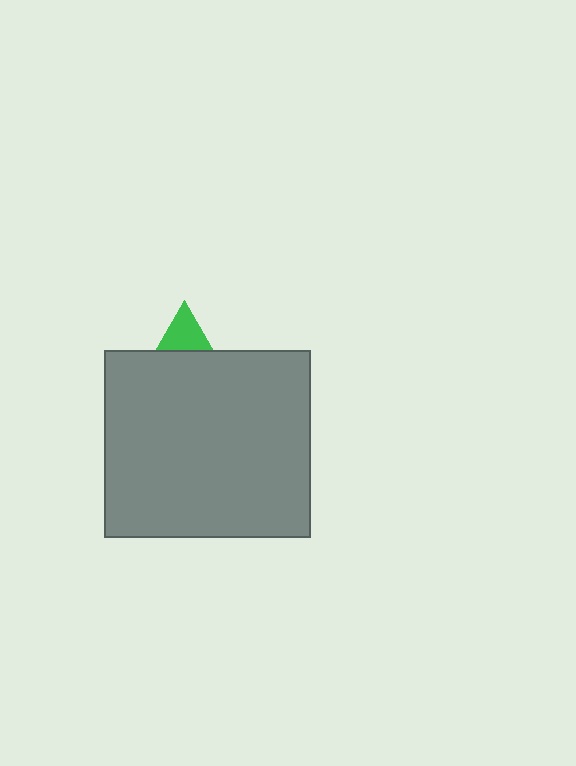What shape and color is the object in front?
The object in front is a gray rectangle.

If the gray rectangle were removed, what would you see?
You would see the complete green triangle.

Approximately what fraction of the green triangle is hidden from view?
Roughly 68% of the green triangle is hidden behind the gray rectangle.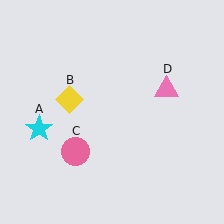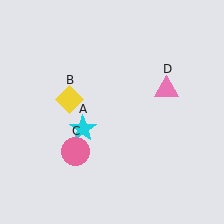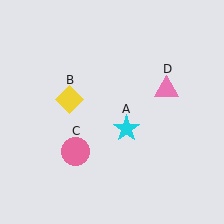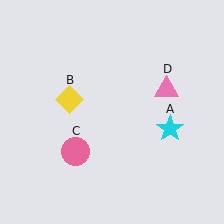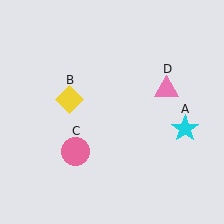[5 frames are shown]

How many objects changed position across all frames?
1 object changed position: cyan star (object A).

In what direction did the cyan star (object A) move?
The cyan star (object A) moved right.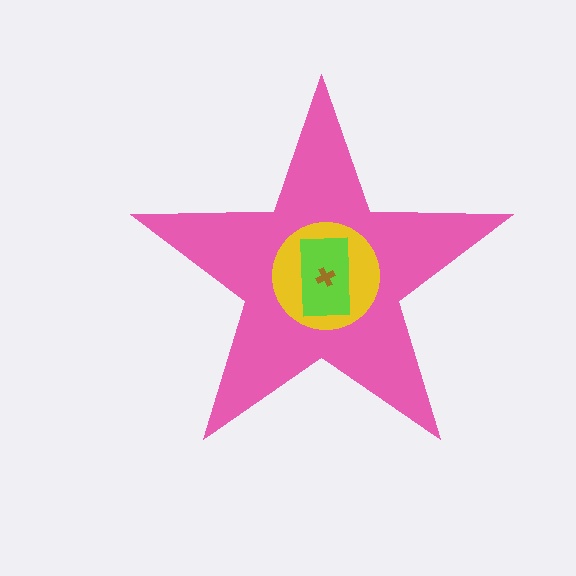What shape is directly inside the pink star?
The yellow circle.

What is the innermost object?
The brown cross.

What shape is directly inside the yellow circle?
The lime rectangle.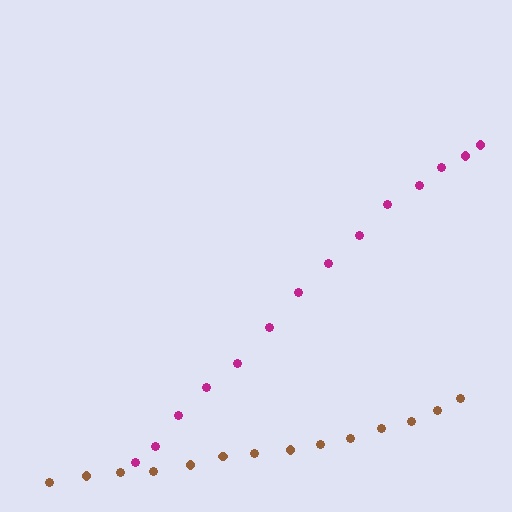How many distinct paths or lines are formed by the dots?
There are 2 distinct paths.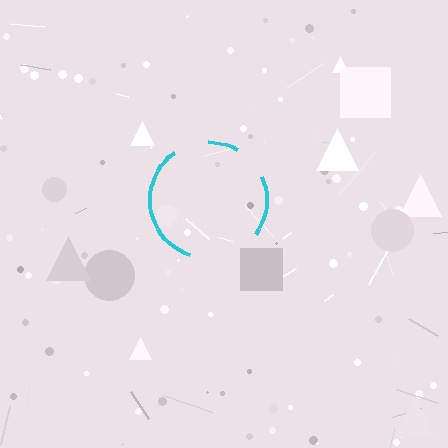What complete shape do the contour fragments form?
The contour fragments form a circle.